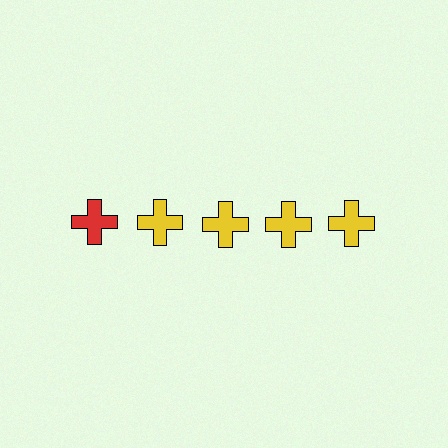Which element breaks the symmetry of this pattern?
The red cross in the top row, leftmost column breaks the symmetry. All other shapes are yellow crosses.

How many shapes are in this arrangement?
There are 5 shapes arranged in a grid pattern.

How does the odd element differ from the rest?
It has a different color: red instead of yellow.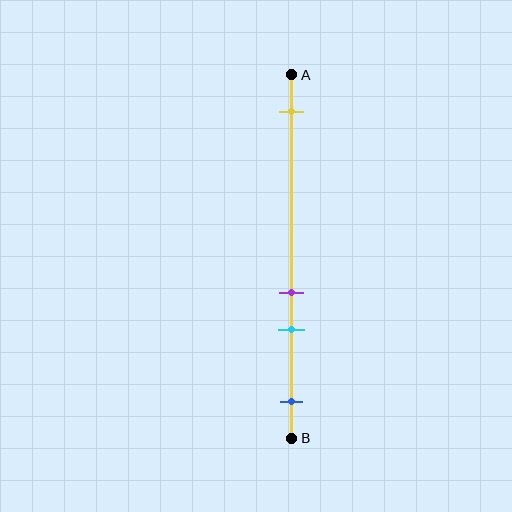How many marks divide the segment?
There are 4 marks dividing the segment.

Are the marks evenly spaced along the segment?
No, the marks are not evenly spaced.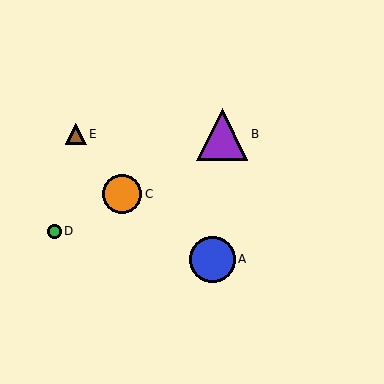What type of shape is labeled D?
Shape D is a green circle.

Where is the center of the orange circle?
The center of the orange circle is at (122, 194).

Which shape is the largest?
The purple triangle (labeled B) is the largest.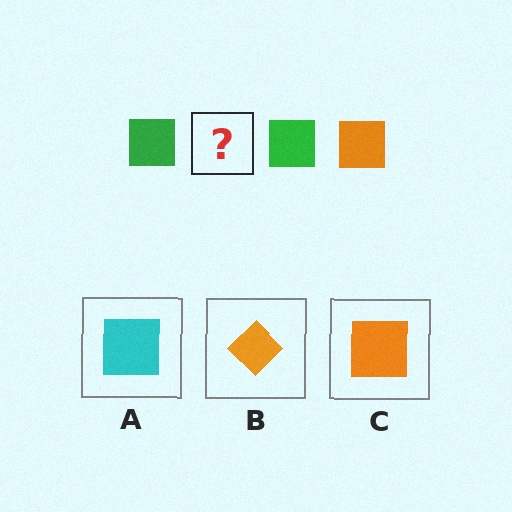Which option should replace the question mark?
Option C.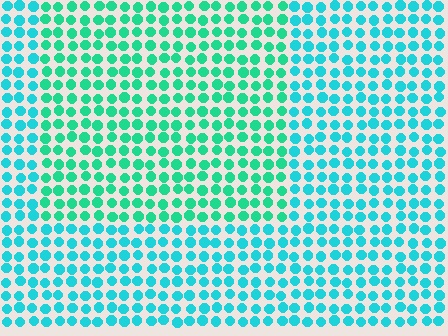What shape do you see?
I see a rectangle.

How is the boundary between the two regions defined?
The boundary is defined purely by a slight shift in hue (about 26 degrees). Spacing, size, and orientation are identical on both sides.